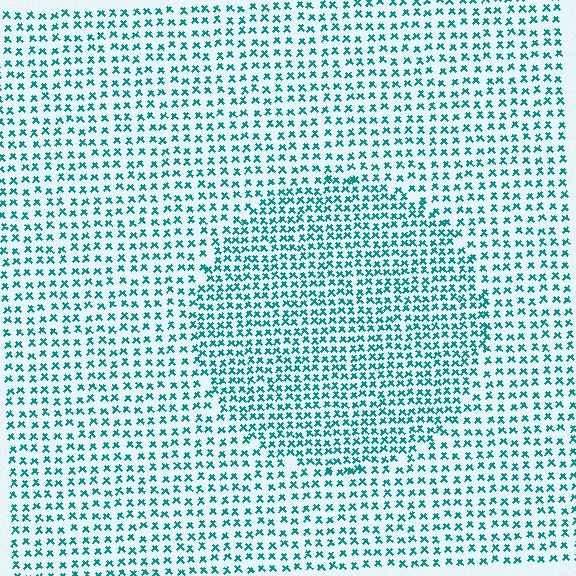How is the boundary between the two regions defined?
The boundary is defined by a change in element density (approximately 1.6x ratio). All elements are the same color, size, and shape.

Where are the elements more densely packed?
The elements are more densely packed inside the circle boundary.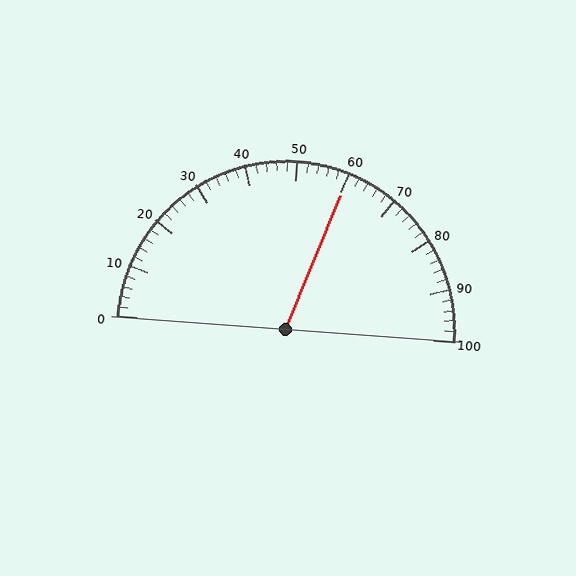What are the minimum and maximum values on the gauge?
The gauge ranges from 0 to 100.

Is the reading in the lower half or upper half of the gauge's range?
The reading is in the upper half of the range (0 to 100).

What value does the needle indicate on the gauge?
The needle indicates approximately 60.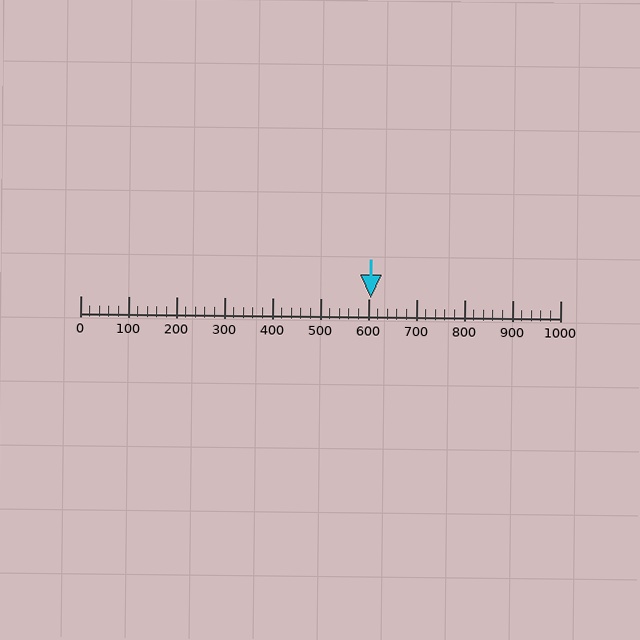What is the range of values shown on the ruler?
The ruler shows values from 0 to 1000.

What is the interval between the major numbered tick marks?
The major tick marks are spaced 100 units apart.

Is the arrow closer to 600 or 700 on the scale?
The arrow is closer to 600.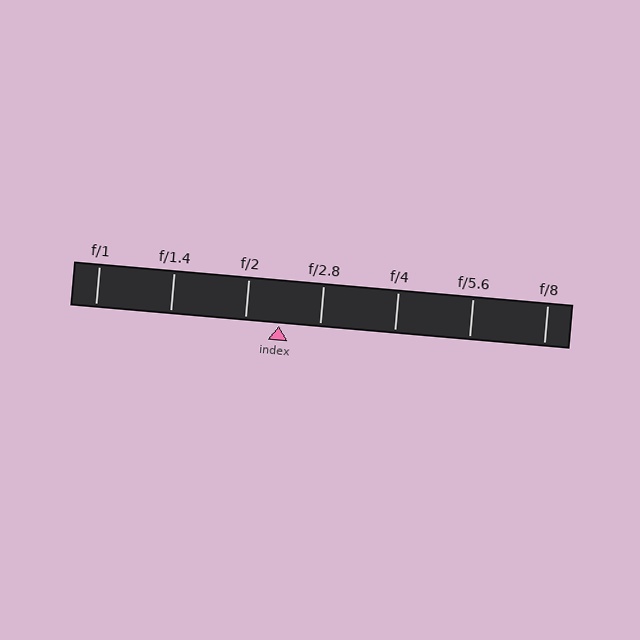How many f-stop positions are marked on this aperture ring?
There are 7 f-stop positions marked.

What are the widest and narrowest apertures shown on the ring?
The widest aperture shown is f/1 and the narrowest is f/8.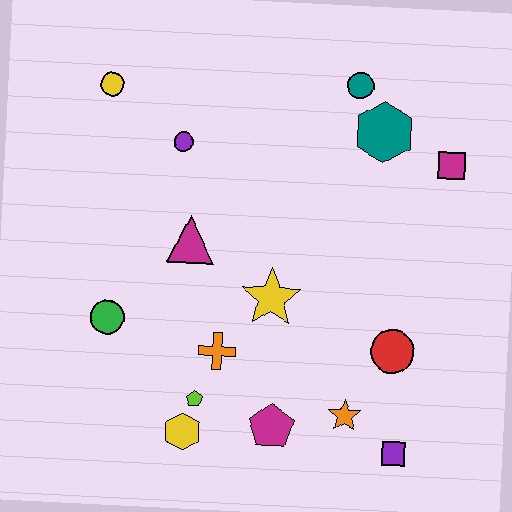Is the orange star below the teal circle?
Yes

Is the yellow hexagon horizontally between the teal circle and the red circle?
No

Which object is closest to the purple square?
The orange star is closest to the purple square.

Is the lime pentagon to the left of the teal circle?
Yes